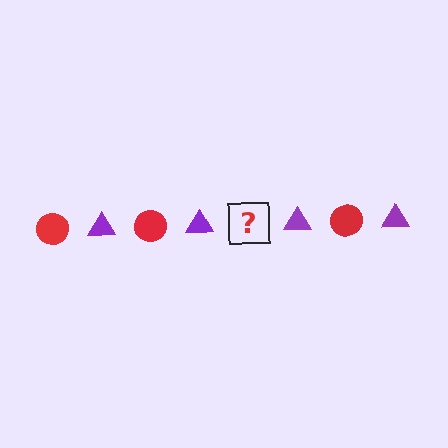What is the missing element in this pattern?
The missing element is a red circle.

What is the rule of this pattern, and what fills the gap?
The rule is that the pattern alternates between red circle and purple triangle. The gap should be filled with a red circle.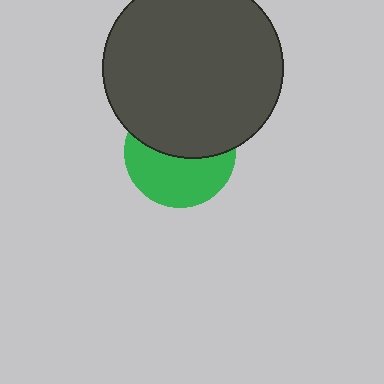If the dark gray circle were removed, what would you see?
You would see the complete green circle.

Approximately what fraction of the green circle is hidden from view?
Roughly 50% of the green circle is hidden behind the dark gray circle.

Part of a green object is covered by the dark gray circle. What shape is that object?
It is a circle.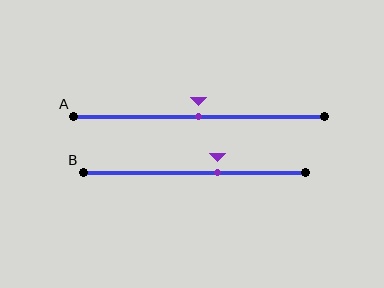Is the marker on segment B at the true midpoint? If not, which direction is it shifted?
No, the marker on segment B is shifted to the right by about 11% of the segment length.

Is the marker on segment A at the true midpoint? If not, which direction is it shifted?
Yes, the marker on segment A is at the true midpoint.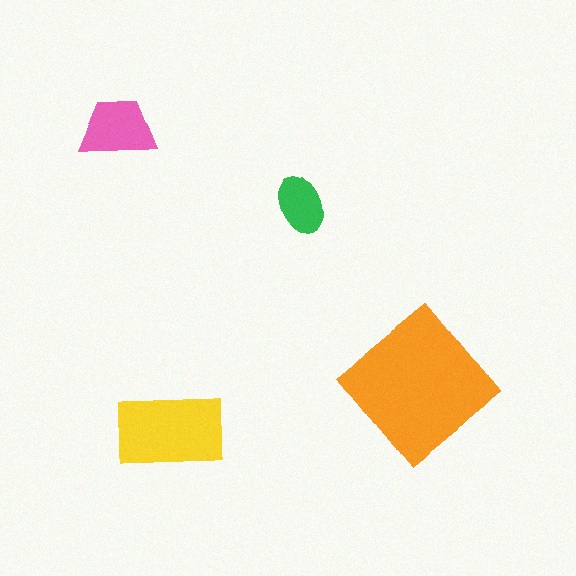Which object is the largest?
The orange diamond.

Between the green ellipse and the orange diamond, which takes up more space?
The orange diamond.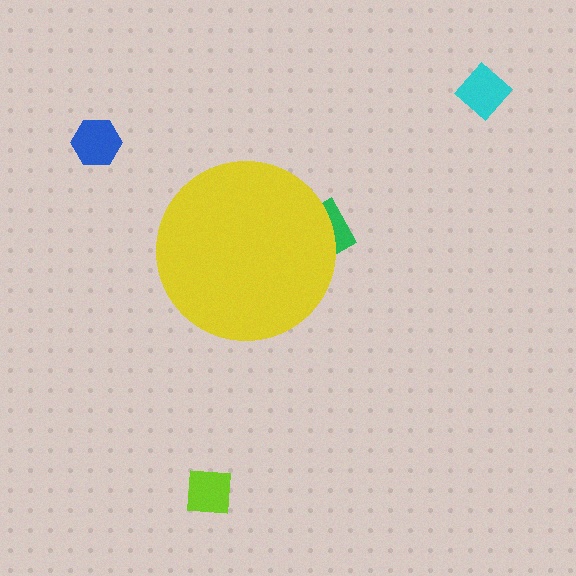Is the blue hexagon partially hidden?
No, the blue hexagon is fully visible.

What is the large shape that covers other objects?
A yellow circle.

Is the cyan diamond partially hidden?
No, the cyan diamond is fully visible.